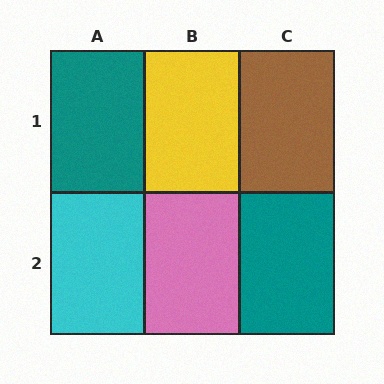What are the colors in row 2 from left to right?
Cyan, pink, teal.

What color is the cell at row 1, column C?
Brown.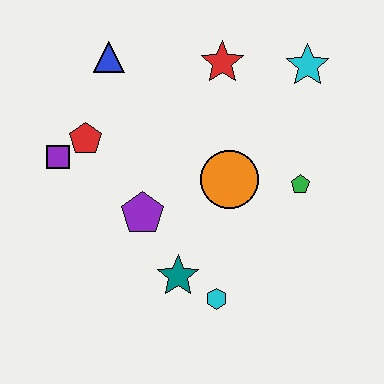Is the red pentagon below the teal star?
No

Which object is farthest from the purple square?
The cyan star is farthest from the purple square.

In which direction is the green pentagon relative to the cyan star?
The green pentagon is below the cyan star.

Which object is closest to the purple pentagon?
The teal star is closest to the purple pentagon.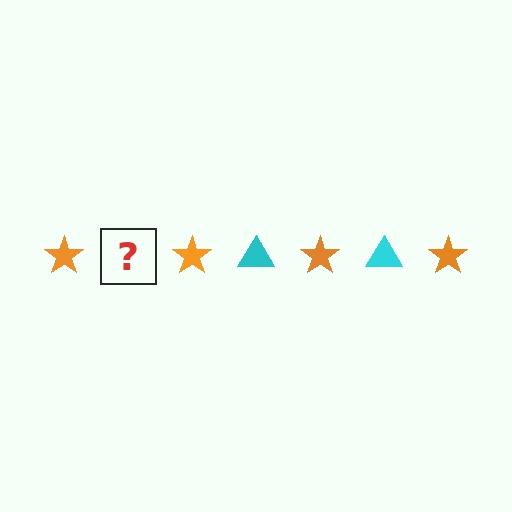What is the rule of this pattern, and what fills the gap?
The rule is that the pattern alternates between orange star and cyan triangle. The gap should be filled with a cyan triangle.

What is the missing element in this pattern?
The missing element is a cyan triangle.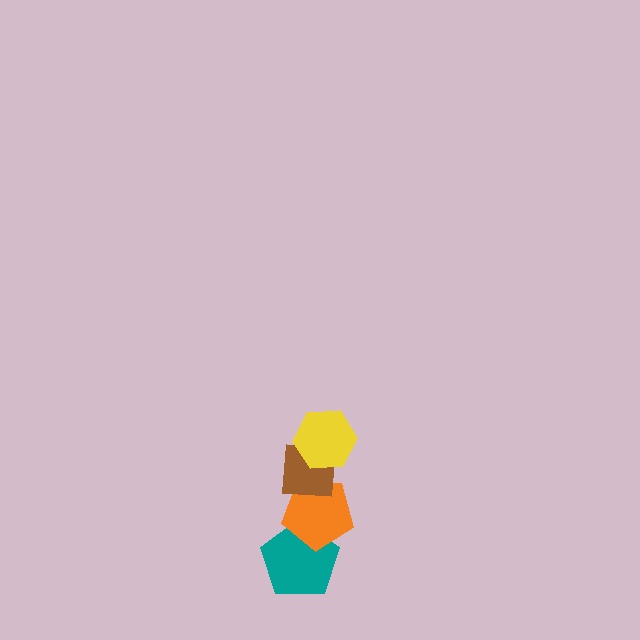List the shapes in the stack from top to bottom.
From top to bottom: the yellow hexagon, the brown square, the orange pentagon, the teal pentagon.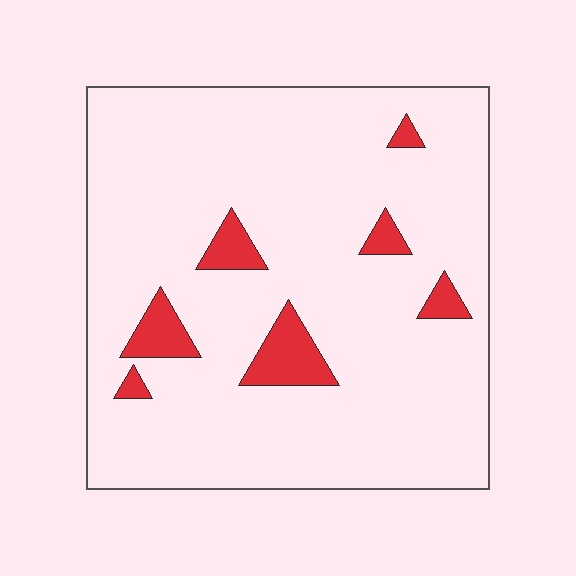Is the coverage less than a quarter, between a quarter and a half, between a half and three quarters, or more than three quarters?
Less than a quarter.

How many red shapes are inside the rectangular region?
7.